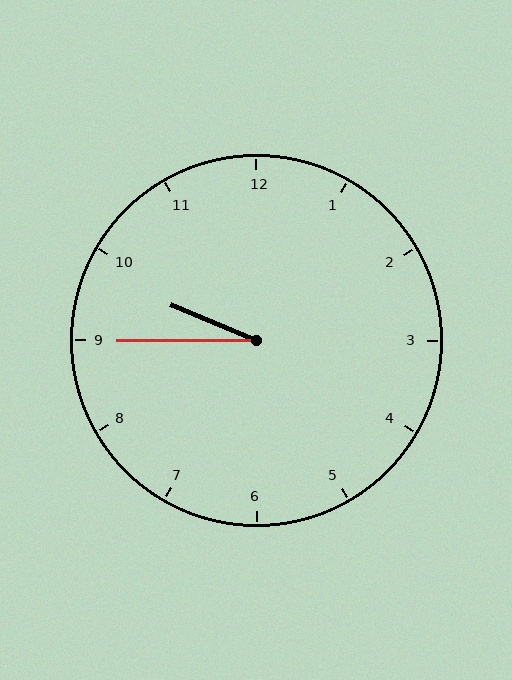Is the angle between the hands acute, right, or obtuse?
It is acute.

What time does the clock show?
9:45.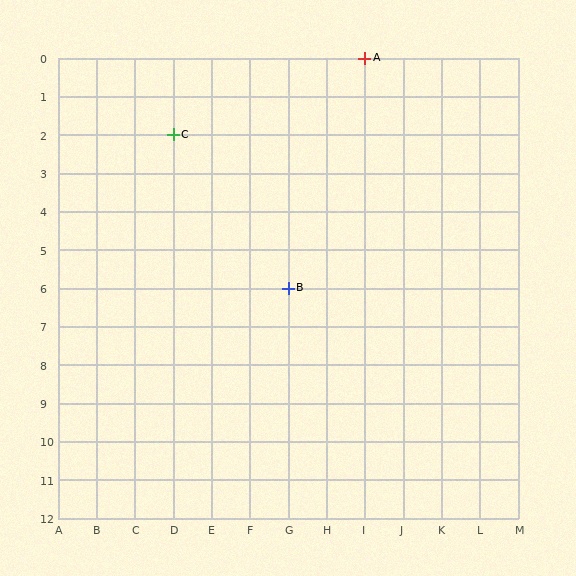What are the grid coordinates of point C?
Point C is at grid coordinates (D, 2).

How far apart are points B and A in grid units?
Points B and A are 2 columns and 6 rows apart (about 6.3 grid units diagonally).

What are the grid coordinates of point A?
Point A is at grid coordinates (I, 0).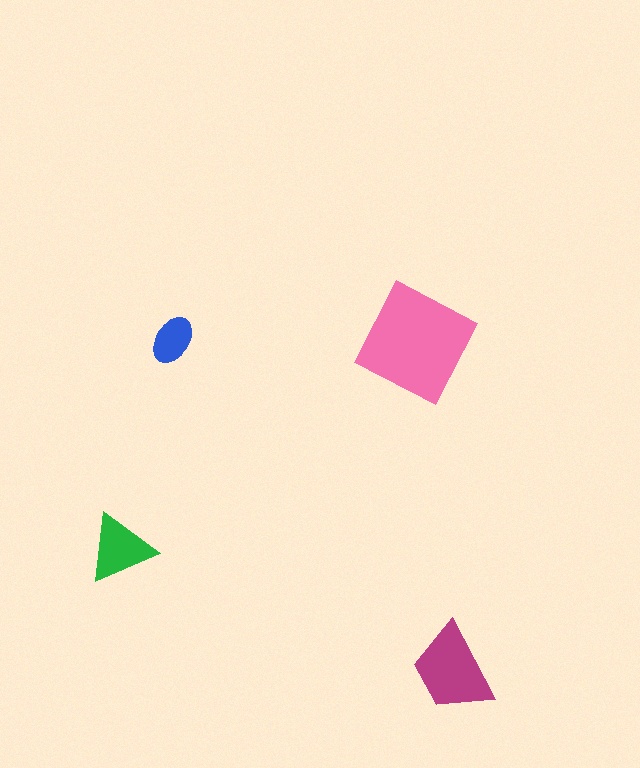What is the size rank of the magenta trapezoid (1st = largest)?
2nd.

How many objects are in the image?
There are 4 objects in the image.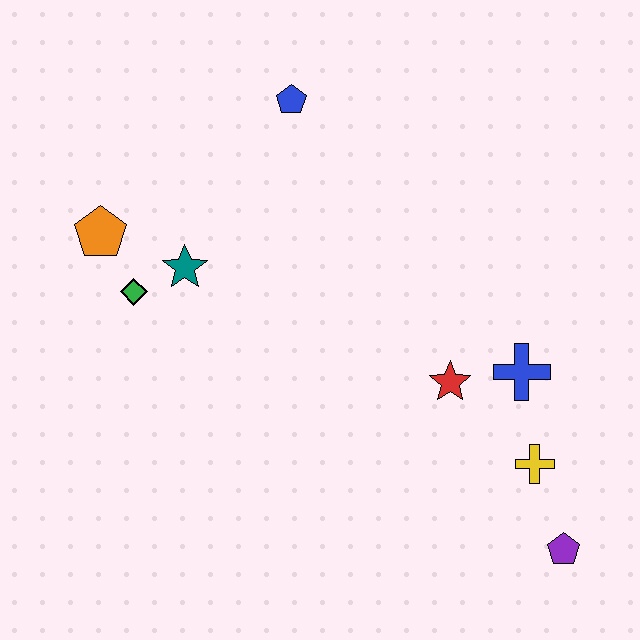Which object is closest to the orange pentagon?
The green diamond is closest to the orange pentagon.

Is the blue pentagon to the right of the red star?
No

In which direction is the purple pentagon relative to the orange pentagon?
The purple pentagon is to the right of the orange pentagon.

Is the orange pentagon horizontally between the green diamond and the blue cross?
No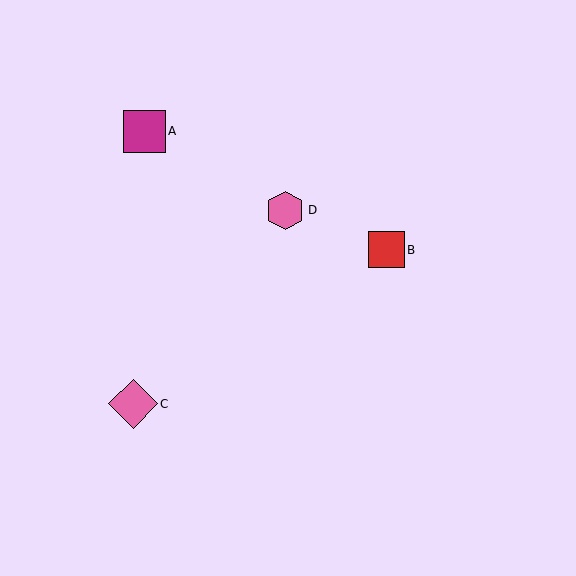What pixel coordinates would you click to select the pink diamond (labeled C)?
Click at (133, 404) to select the pink diamond C.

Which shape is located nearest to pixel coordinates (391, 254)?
The red square (labeled B) at (386, 250) is nearest to that location.